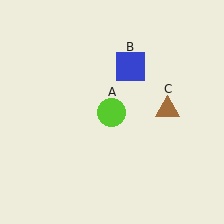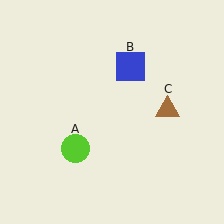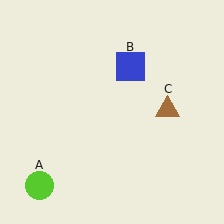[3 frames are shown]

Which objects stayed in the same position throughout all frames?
Blue square (object B) and brown triangle (object C) remained stationary.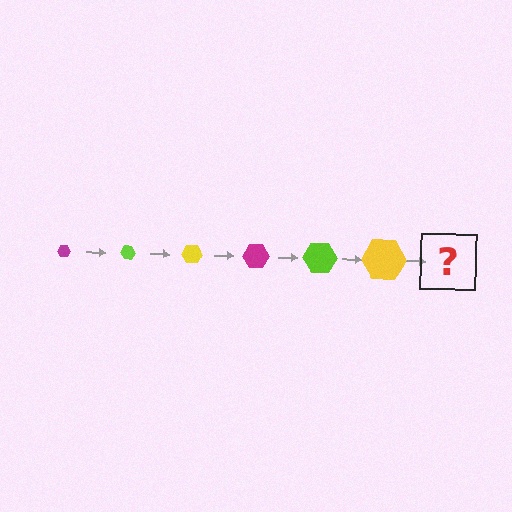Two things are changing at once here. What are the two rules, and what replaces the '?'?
The two rules are that the hexagon grows larger each step and the color cycles through magenta, lime, and yellow. The '?' should be a magenta hexagon, larger than the previous one.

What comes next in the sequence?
The next element should be a magenta hexagon, larger than the previous one.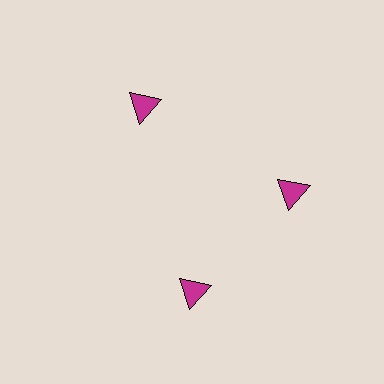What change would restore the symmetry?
The symmetry would be restored by rotating it back into even spacing with its neighbors so that all 3 triangles sit at equal angles and equal distance from the center.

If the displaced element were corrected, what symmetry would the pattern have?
It would have 3-fold rotational symmetry — the pattern would map onto itself every 120 degrees.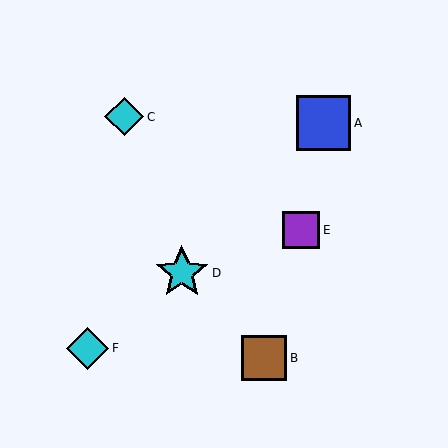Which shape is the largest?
The blue square (labeled A) is the largest.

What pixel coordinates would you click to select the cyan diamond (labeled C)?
Click at (124, 117) to select the cyan diamond C.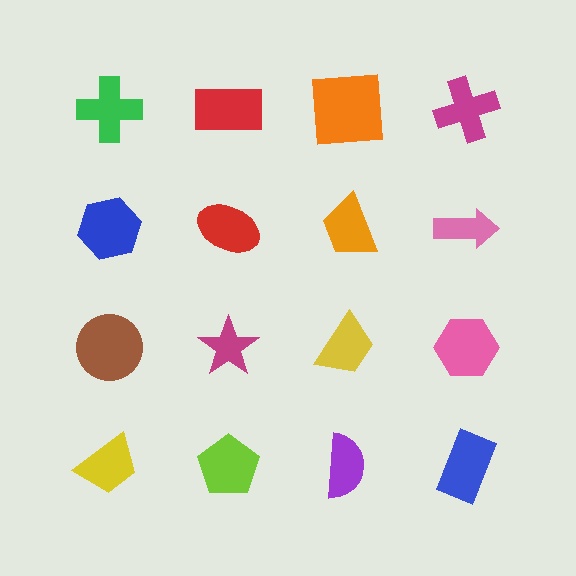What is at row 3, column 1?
A brown circle.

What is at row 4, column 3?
A purple semicircle.